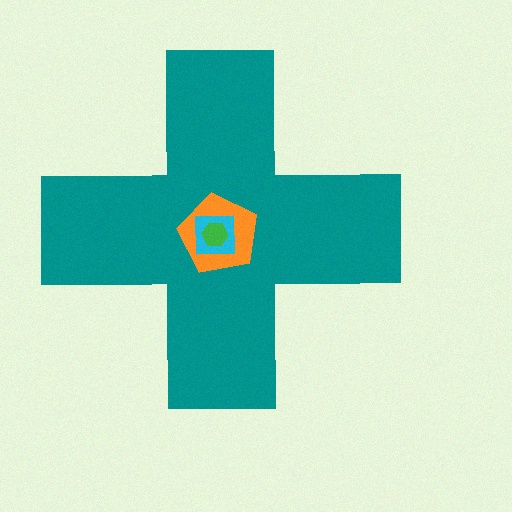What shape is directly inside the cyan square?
The green hexagon.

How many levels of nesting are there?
4.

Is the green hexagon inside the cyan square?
Yes.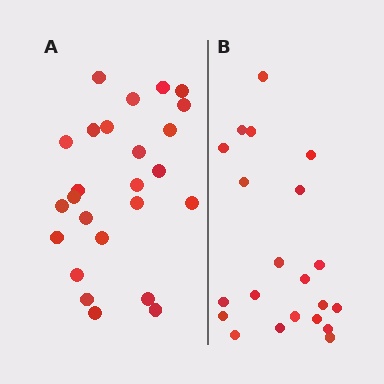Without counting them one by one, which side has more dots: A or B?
Region A (the left region) has more dots.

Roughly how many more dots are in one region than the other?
Region A has about 4 more dots than region B.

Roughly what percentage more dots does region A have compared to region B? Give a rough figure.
About 20% more.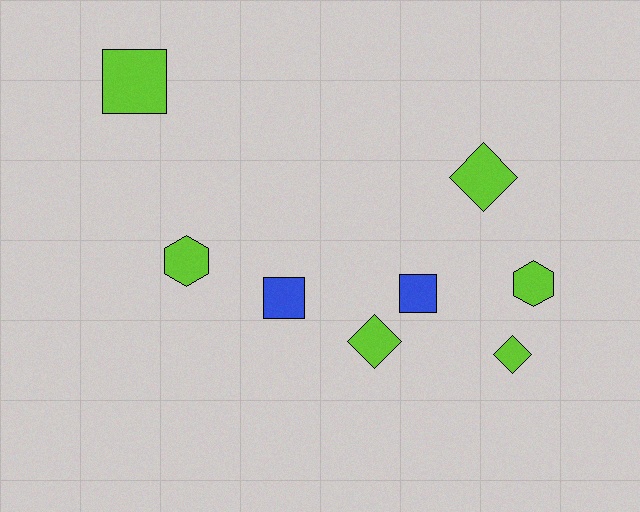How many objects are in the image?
There are 8 objects.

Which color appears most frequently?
Lime, with 6 objects.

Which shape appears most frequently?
Diamond, with 3 objects.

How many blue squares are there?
There are 2 blue squares.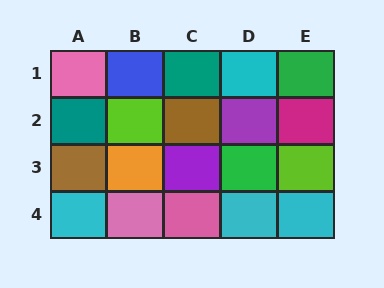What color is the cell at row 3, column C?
Purple.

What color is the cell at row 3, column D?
Green.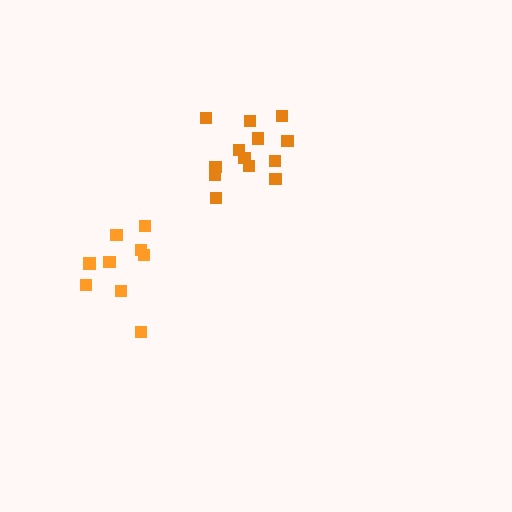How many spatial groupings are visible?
There are 2 spatial groupings.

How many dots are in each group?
Group 1: 13 dots, Group 2: 9 dots (22 total).